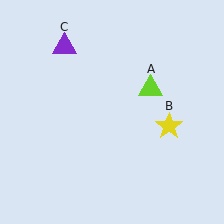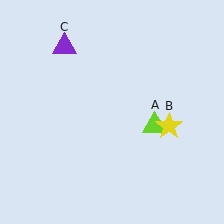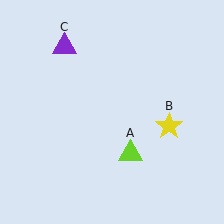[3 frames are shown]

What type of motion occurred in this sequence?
The lime triangle (object A) rotated clockwise around the center of the scene.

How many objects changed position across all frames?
1 object changed position: lime triangle (object A).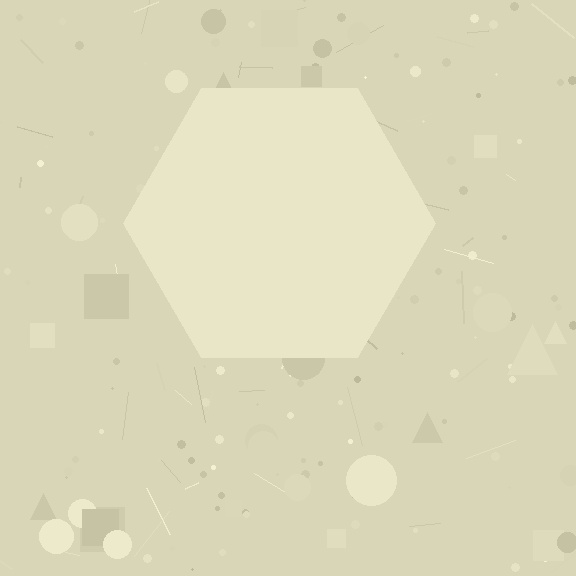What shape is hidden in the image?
A hexagon is hidden in the image.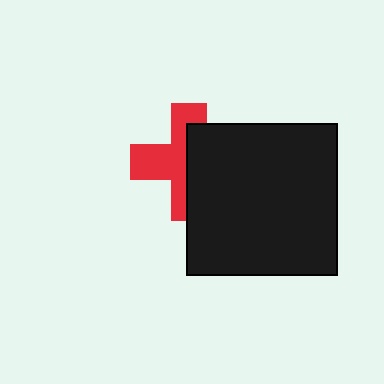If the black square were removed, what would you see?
You would see the complete red cross.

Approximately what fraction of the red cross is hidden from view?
Roughly 50% of the red cross is hidden behind the black square.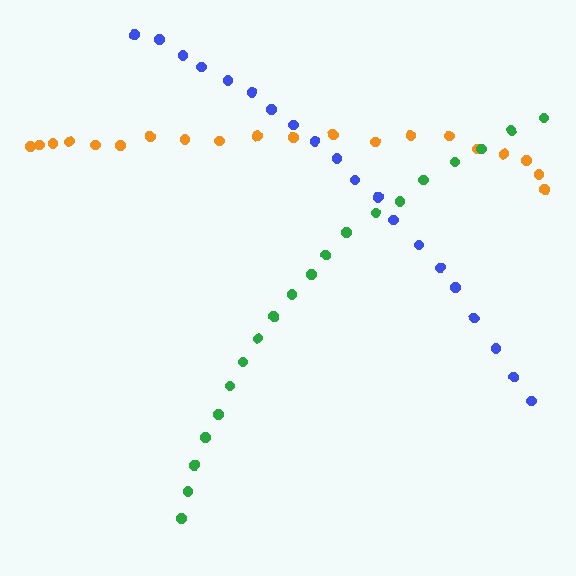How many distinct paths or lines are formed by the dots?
There are 3 distinct paths.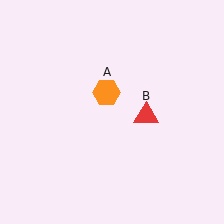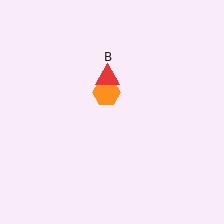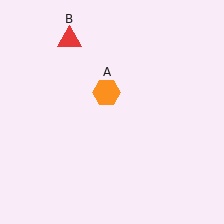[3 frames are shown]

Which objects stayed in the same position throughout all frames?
Orange hexagon (object A) remained stationary.